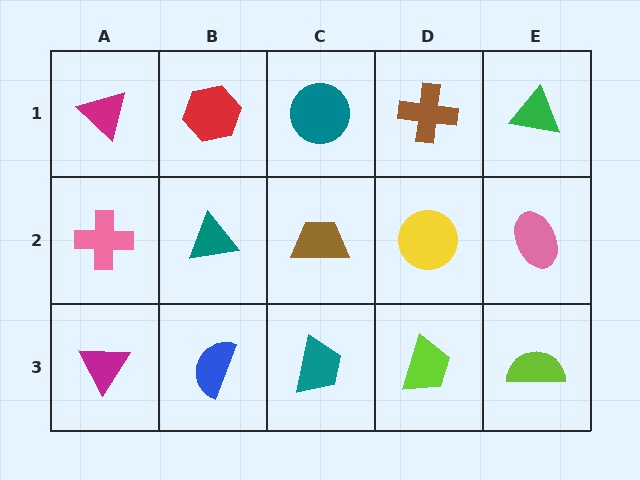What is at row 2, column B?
A teal triangle.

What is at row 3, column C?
A teal trapezoid.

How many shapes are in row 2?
5 shapes.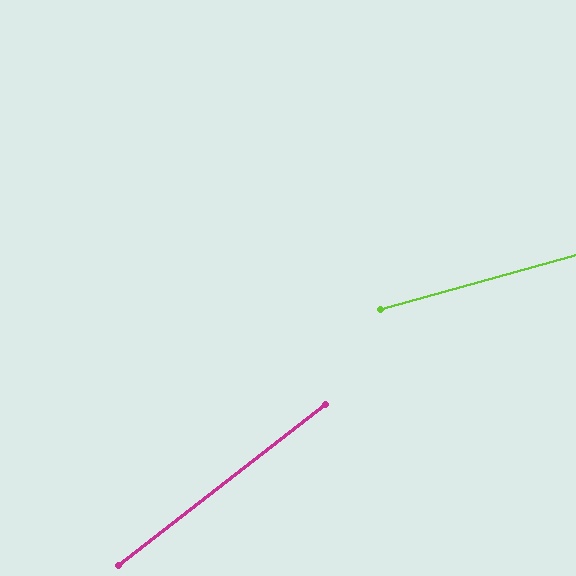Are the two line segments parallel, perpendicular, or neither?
Neither parallel nor perpendicular — they differ by about 22°.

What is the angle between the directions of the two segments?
Approximately 22 degrees.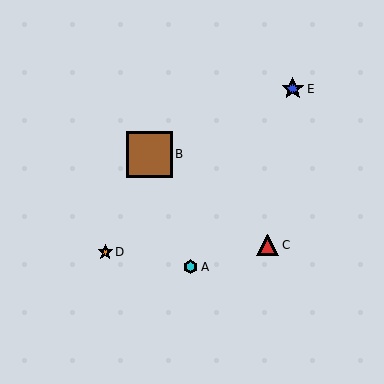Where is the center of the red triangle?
The center of the red triangle is at (268, 245).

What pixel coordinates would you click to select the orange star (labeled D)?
Click at (105, 252) to select the orange star D.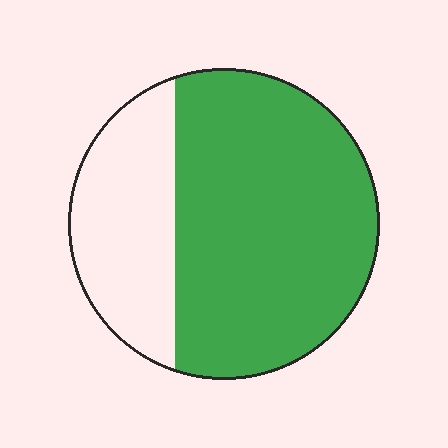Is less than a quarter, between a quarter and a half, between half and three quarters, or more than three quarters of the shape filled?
Between half and three quarters.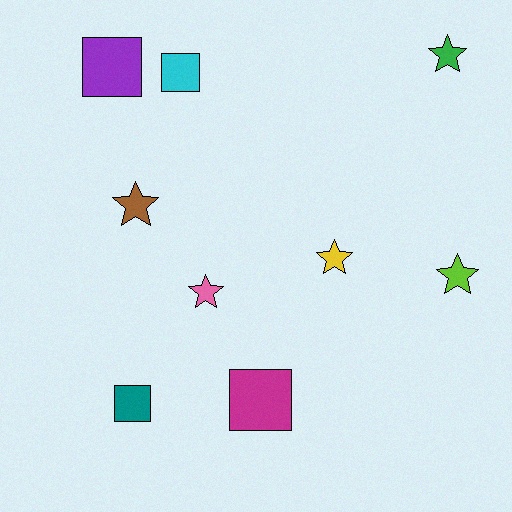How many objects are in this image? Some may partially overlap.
There are 9 objects.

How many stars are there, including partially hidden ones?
There are 5 stars.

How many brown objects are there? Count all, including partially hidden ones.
There is 1 brown object.